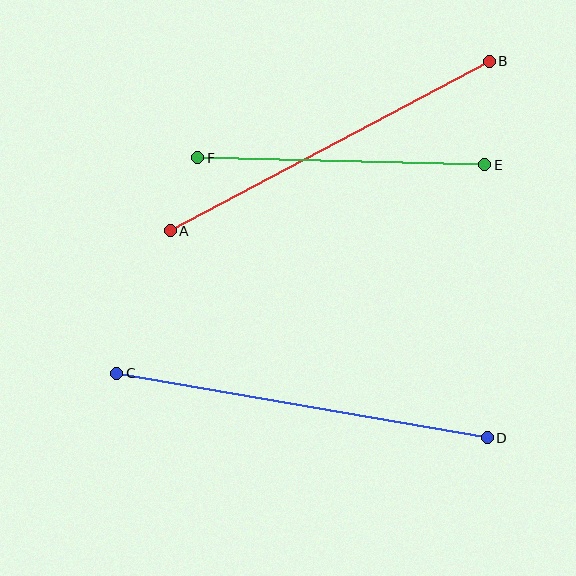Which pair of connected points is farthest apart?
Points C and D are farthest apart.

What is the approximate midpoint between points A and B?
The midpoint is at approximately (330, 146) pixels.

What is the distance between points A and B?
The distance is approximately 361 pixels.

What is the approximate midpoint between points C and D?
The midpoint is at approximately (302, 406) pixels.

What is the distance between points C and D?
The distance is approximately 376 pixels.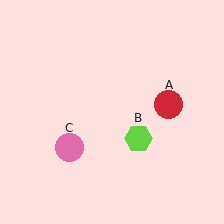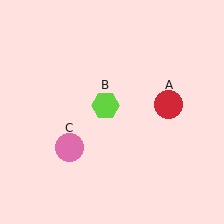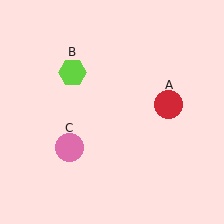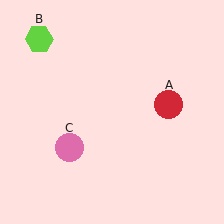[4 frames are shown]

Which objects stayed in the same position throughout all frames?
Red circle (object A) and pink circle (object C) remained stationary.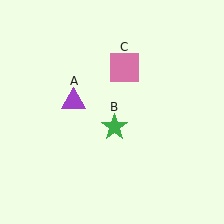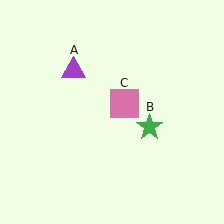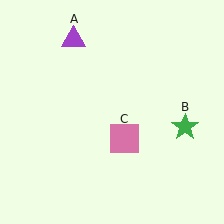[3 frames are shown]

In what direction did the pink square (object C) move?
The pink square (object C) moved down.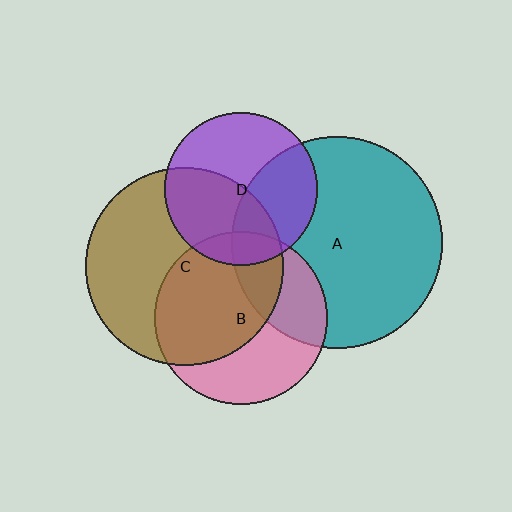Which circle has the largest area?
Circle A (teal).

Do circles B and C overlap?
Yes.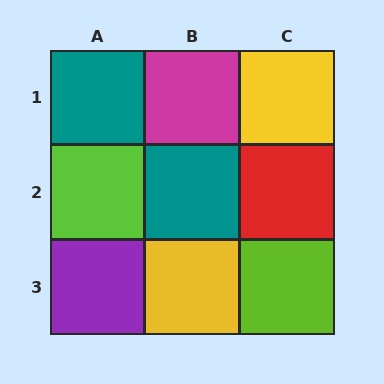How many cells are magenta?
1 cell is magenta.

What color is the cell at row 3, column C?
Lime.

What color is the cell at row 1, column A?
Teal.